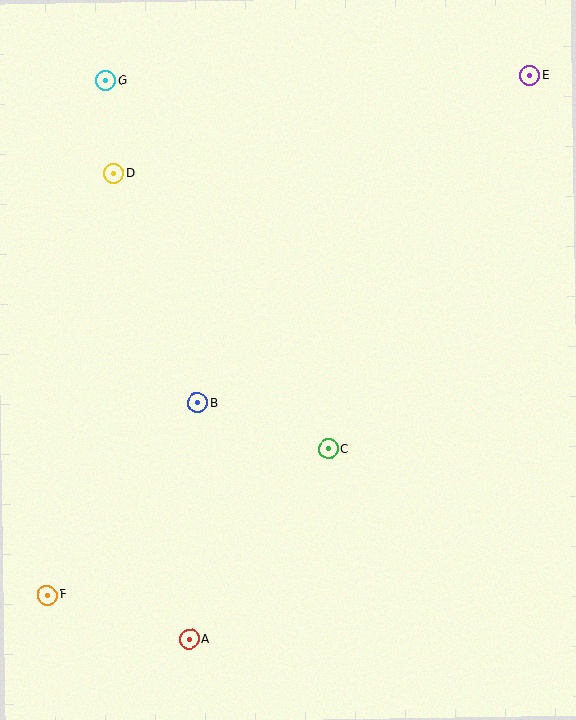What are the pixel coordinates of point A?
Point A is at (190, 639).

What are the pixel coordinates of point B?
Point B is at (198, 403).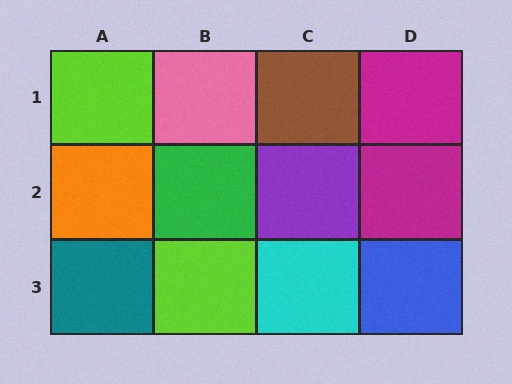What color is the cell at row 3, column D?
Blue.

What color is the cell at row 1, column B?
Pink.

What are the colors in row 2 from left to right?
Orange, green, purple, magenta.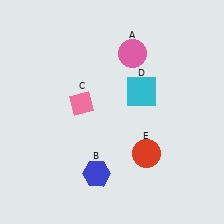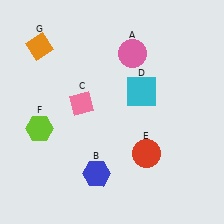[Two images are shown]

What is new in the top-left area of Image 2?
An orange diamond (G) was added in the top-left area of Image 2.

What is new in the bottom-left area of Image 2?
A lime hexagon (F) was added in the bottom-left area of Image 2.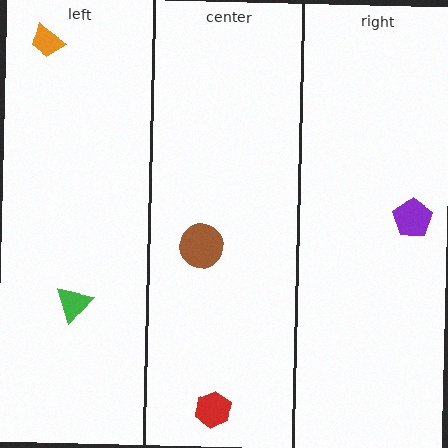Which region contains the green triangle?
The left region.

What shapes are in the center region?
The brown circle, the red hexagon.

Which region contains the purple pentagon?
The right region.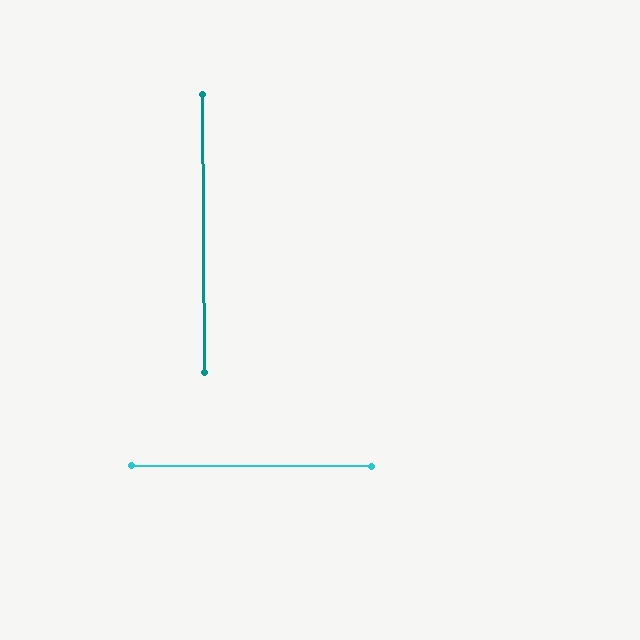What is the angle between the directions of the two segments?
Approximately 89 degrees.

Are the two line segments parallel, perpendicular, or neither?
Perpendicular — they meet at approximately 89°.